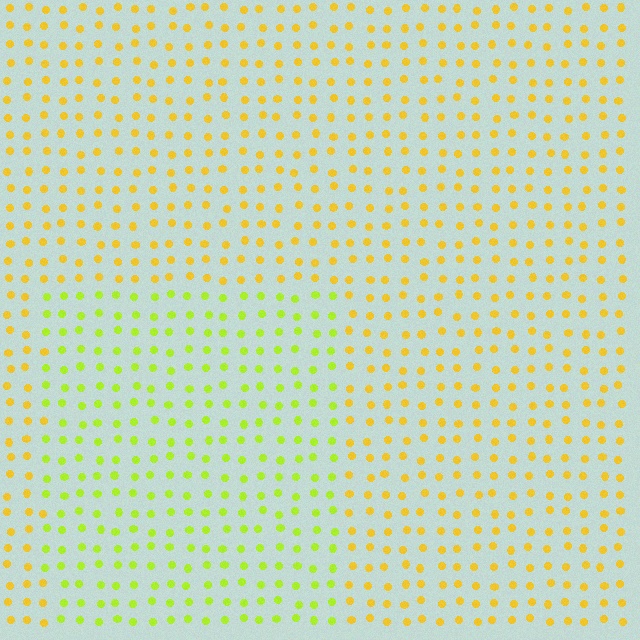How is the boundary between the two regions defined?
The boundary is defined purely by a slight shift in hue (about 35 degrees). Spacing, size, and orientation are identical on both sides.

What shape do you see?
I see a rectangle.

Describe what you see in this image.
The image is filled with small yellow elements in a uniform arrangement. A rectangle-shaped region is visible where the elements are tinted to a slightly different hue, forming a subtle color boundary.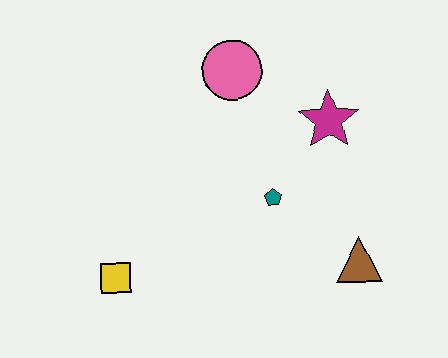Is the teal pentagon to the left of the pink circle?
No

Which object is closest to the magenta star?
The teal pentagon is closest to the magenta star.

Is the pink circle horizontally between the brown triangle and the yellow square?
Yes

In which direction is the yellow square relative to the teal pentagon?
The yellow square is to the left of the teal pentagon.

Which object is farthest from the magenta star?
The yellow square is farthest from the magenta star.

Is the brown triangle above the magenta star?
No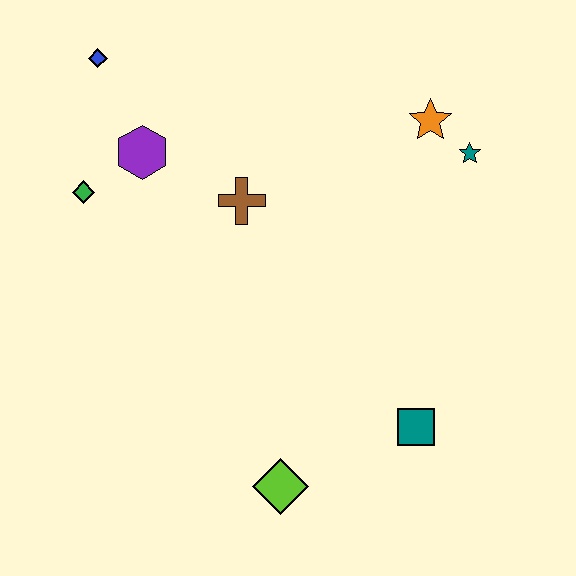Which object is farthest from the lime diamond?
The blue diamond is farthest from the lime diamond.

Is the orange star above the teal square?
Yes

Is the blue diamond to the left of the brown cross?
Yes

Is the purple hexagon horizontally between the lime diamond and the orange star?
No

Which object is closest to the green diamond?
The purple hexagon is closest to the green diamond.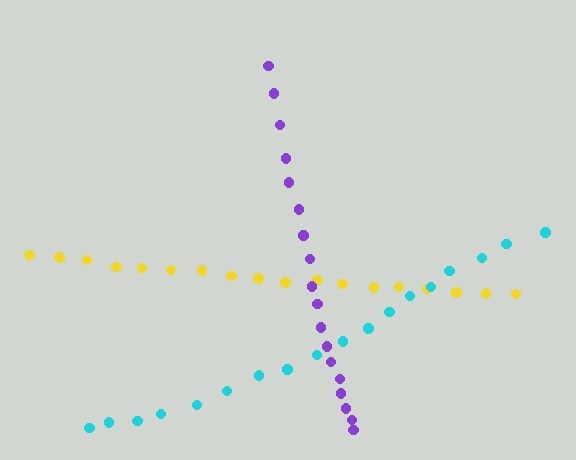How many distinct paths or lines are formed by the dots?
There are 3 distinct paths.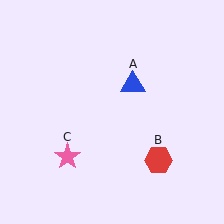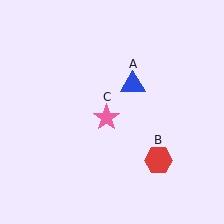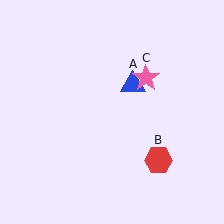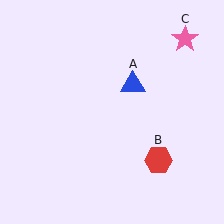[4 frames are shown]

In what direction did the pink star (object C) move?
The pink star (object C) moved up and to the right.